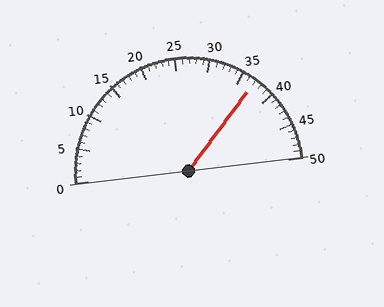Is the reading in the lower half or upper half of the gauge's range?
The reading is in the upper half of the range (0 to 50).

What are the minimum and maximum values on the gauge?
The gauge ranges from 0 to 50.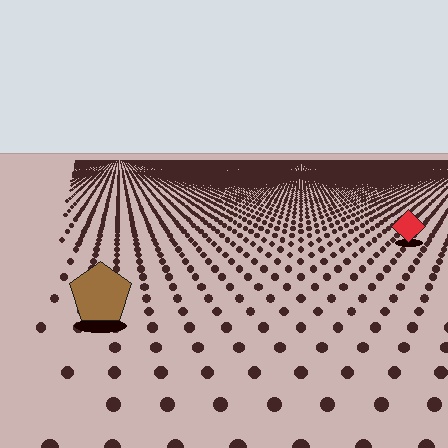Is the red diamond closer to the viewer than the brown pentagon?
No. The brown pentagon is closer — you can tell from the texture gradient: the ground texture is coarser near it.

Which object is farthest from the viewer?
The red diamond is farthest from the viewer. It appears smaller and the ground texture around it is denser.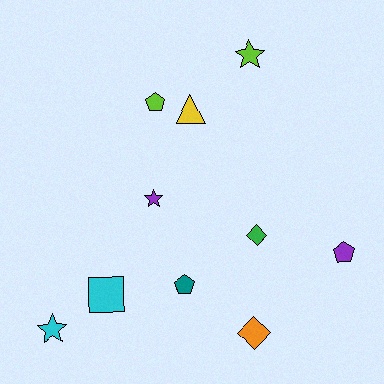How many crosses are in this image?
There are no crosses.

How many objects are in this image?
There are 10 objects.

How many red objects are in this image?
There are no red objects.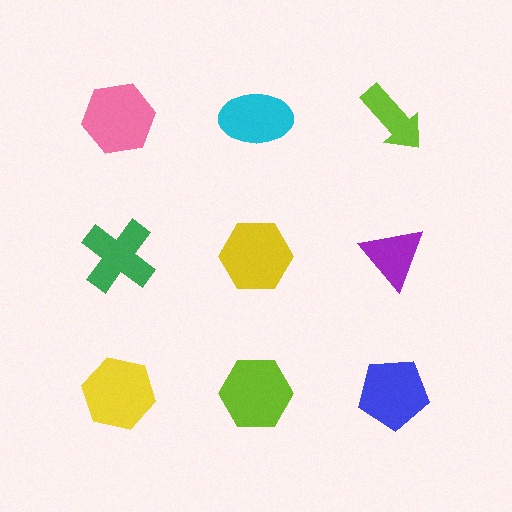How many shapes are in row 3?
3 shapes.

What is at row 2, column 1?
A green cross.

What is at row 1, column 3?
A lime arrow.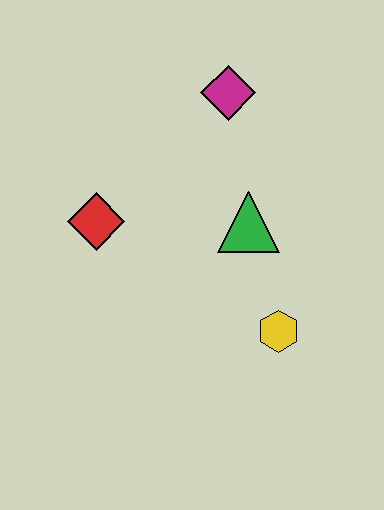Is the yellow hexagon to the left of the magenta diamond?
No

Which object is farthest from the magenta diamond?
The yellow hexagon is farthest from the magenta diamond.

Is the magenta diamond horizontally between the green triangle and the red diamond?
Yes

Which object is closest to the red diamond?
The green triangle is closest to the red diamond.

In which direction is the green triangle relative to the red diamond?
The green triangle is to the right of the red diamond.